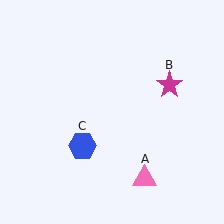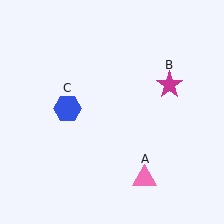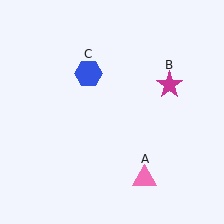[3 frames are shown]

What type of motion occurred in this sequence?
The blue hexagon (object C) rotated clockwise around the center of the scene.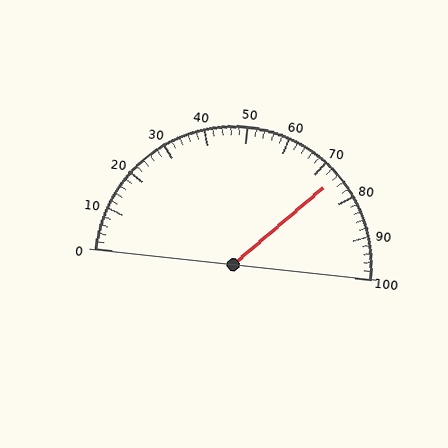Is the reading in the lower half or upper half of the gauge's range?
The reading is in the upper half of the range (0 to 100).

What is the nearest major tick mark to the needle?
The nearest major tick mark is 70.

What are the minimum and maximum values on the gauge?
The gauge ranges from 0 to 100.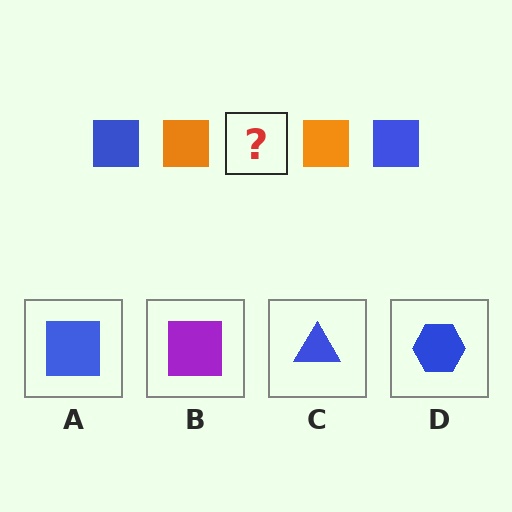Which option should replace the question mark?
Option A.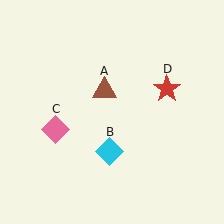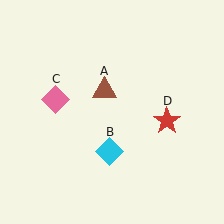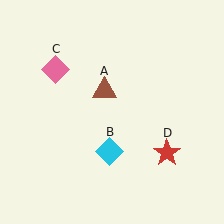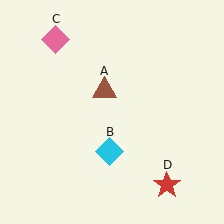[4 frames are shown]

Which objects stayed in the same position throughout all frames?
Brown triangle (object A) and cyan diamond (object B) remained stationary.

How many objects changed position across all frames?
2 objects changed position: pink diamond (object C), red star (object D).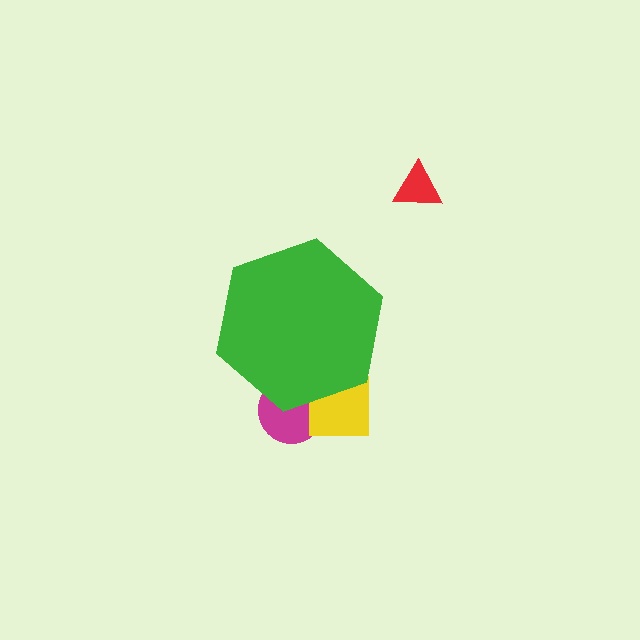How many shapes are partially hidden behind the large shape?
2 shapes are partially hidden.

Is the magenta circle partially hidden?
Yes, the magenta circle is partially hidden behind the green hexagon.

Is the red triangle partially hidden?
No, the red triangle is fully visible.